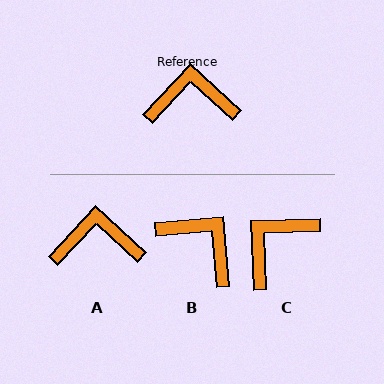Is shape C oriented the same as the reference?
No, it is off by about 45 degrees.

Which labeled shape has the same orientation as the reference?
A.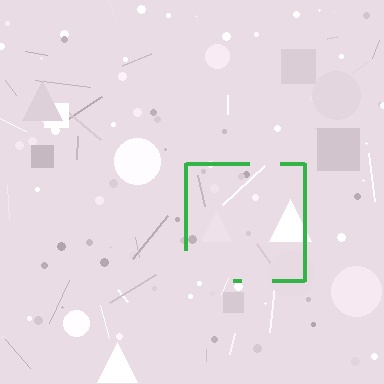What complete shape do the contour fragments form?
The contour fragments form a square.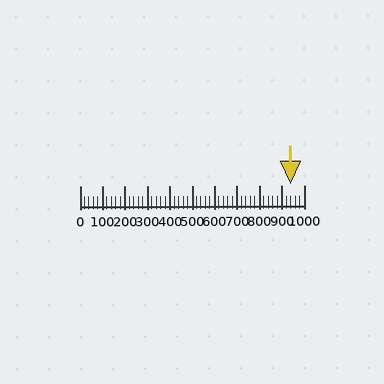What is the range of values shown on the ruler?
The ruler shows values from 0 to 1000.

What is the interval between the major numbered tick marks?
The major tick marks are spaced 100 units apart.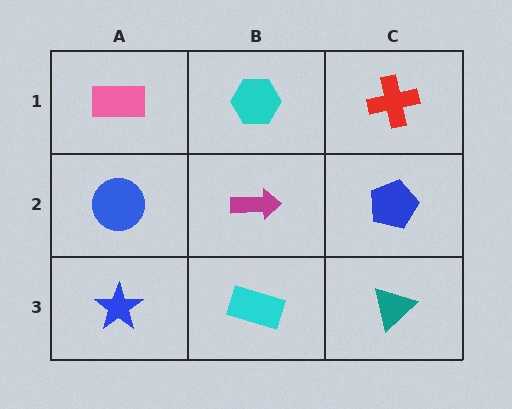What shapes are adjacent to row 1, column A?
A blue circle (row 2, column A), a cyan hexagon (row 1, column B).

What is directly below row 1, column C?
A blue pentagon.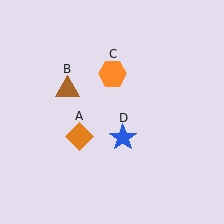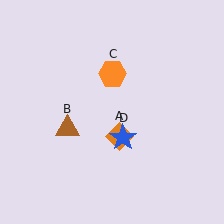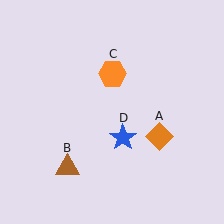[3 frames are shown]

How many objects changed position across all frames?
2 objects changed position: orange diamond (object A), brown triangle (object B).